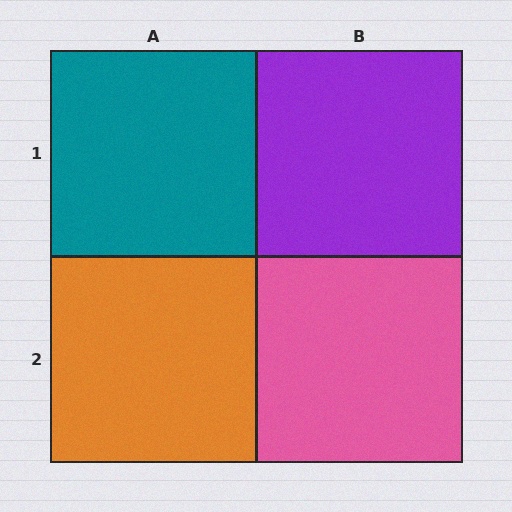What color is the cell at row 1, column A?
Teal.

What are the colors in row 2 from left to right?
Orange, pink.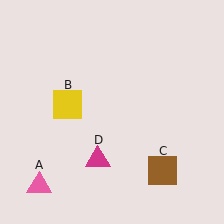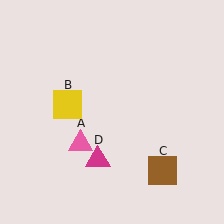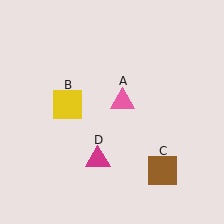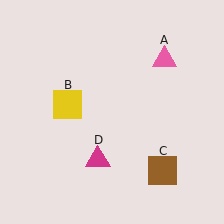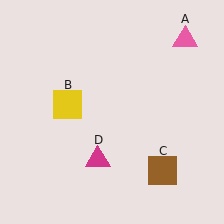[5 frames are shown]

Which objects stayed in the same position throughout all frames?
Yellow square (object B) and brown square (object C) and magenta triangle (object D) remained stationary.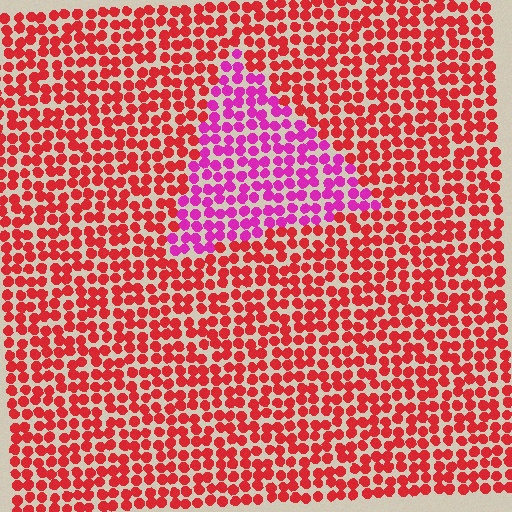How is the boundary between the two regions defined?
The boundary is defined purely by a slight shift in hue (about 45 degrees). Spacing, size, and orientation are identical on both sides.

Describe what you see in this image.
The image is filled with small red elements in a uniform arrangement. A triangle-shaped region is visible where the elements are tinted to a slightly different hue, forming a subtle color boundary.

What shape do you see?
I see a triangle.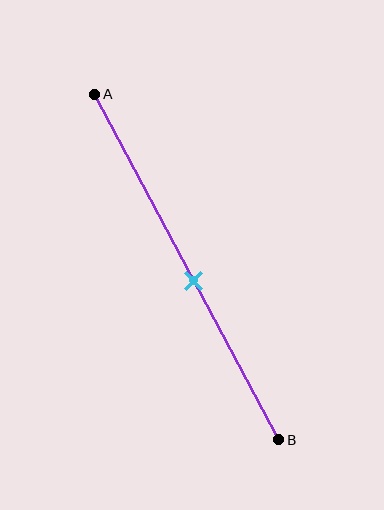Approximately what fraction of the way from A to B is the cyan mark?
The cyan mark is approximately 55% of the way from A to B.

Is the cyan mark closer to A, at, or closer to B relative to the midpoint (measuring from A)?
The cyan mark is closer to point B than the midpoint of segment AB.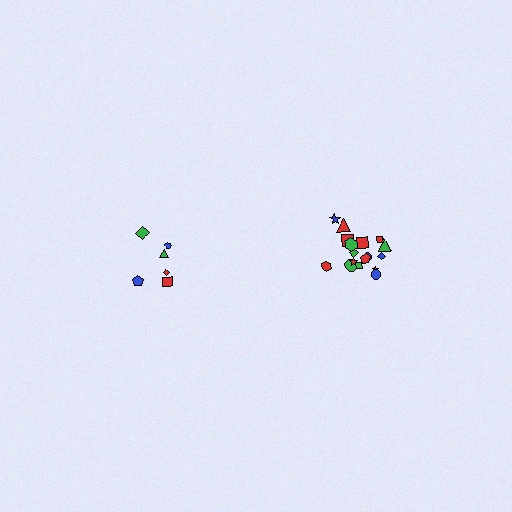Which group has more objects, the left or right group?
The right group.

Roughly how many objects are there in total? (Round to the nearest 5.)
Roughly 25 objects in total.